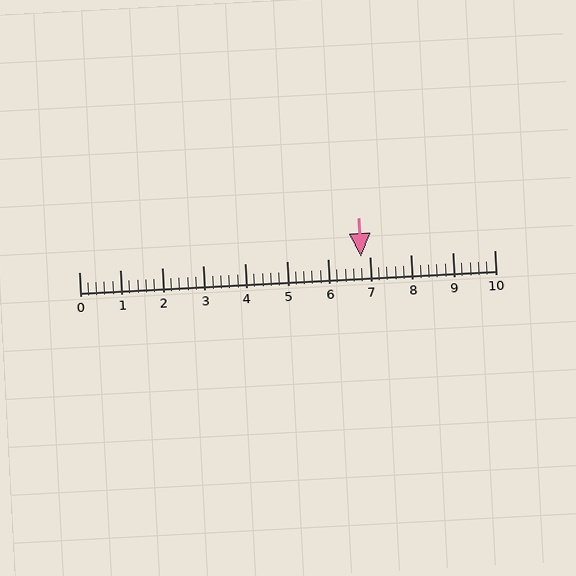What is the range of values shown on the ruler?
The ruler shows values from 0 to 10.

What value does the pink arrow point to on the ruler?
The pink arrow points to approximately 6.8.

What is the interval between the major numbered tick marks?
The major tick marks are spaced 1 units apart.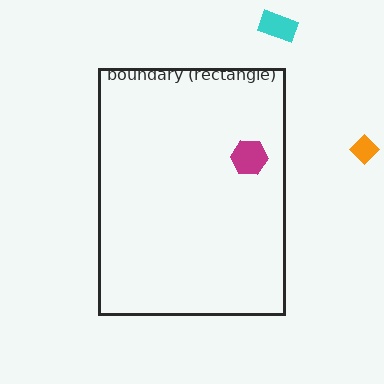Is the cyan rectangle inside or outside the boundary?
Outside.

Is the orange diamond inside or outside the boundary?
Outside.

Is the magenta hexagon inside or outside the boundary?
Inside.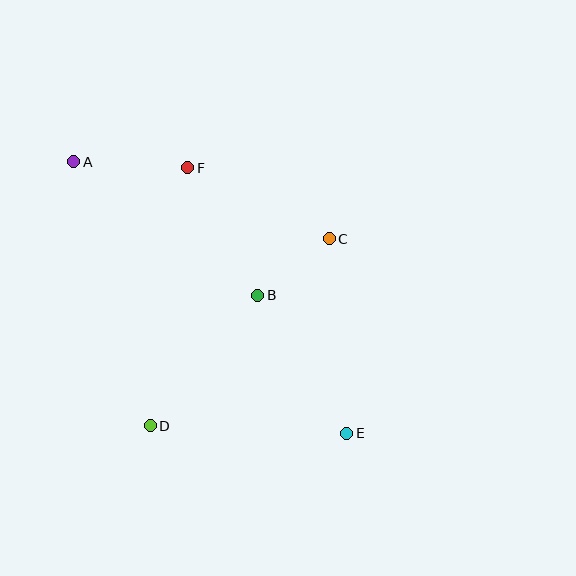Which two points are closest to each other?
Points B and C are closest to each other.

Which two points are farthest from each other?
Points A and E are farthest from each other.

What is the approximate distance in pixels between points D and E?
The distance between D and E is approximately 197 pixels.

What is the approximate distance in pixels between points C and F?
The distance between C and F is approximately 158 pixels.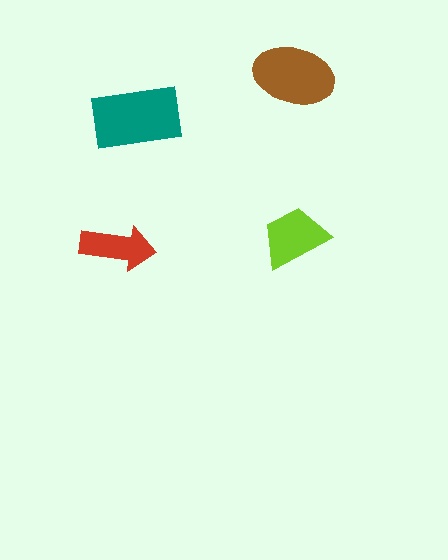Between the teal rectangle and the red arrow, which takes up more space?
The teal rectangle.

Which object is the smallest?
The red arrow.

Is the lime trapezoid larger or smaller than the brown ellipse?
Smaller.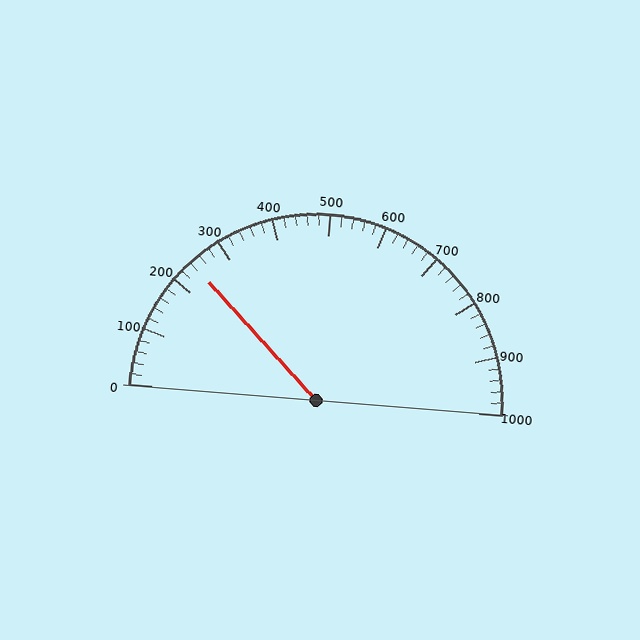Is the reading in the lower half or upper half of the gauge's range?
The reading is in the lower half of the range (0 to 1000).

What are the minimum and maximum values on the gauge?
The gauge ranges from 0 to 1000.